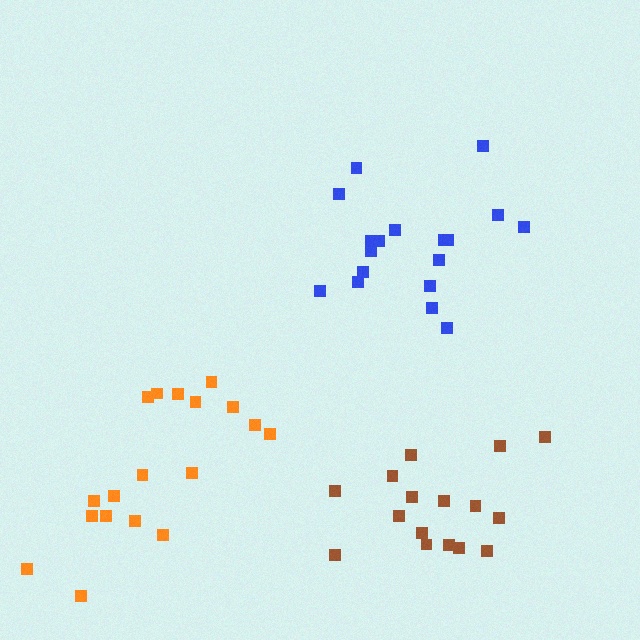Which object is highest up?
The blue cluster is topmost.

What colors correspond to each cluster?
The clusters are colored: blue, orange, brown.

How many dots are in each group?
Group 1: 18 dots, Group 2: 18 dots, Group 3: 16 dots (52 total).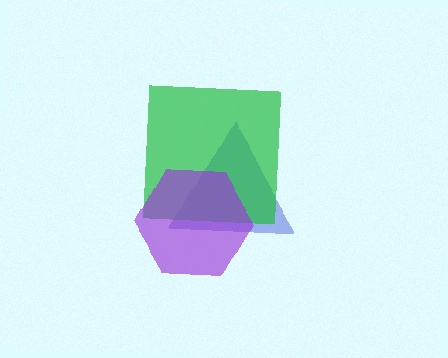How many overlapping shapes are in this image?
There are 3 overlapping shapes in the image.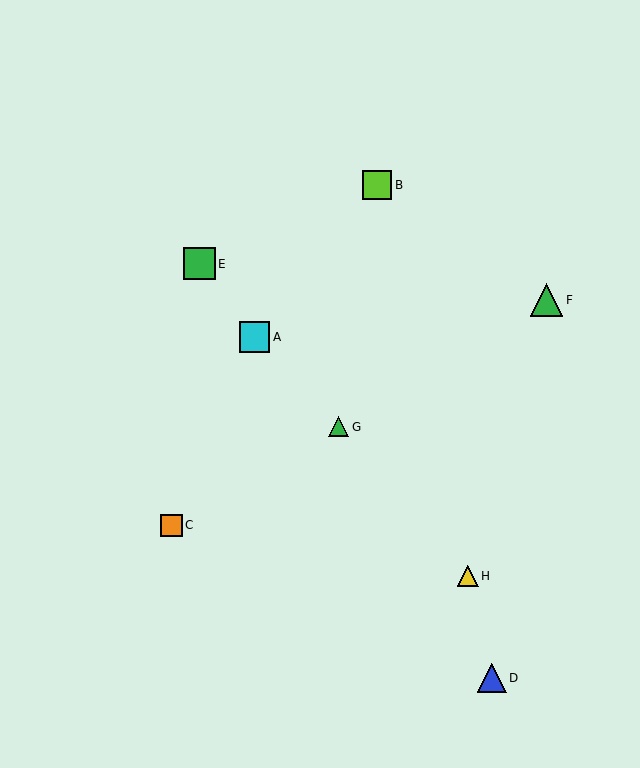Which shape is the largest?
The green triangle (labeled F) is the largest.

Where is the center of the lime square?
The center of the lime square is at (377, 185).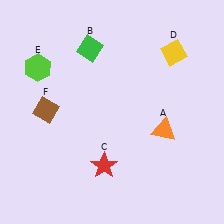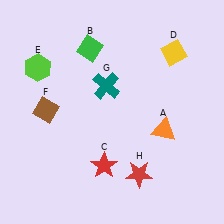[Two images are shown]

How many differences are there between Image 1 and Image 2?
There are 2 differences between the two images.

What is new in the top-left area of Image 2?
A teal cross (G) was added in the top-left area of Image 2.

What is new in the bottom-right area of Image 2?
A red star (H) was added in the bottom-right area of Image 2.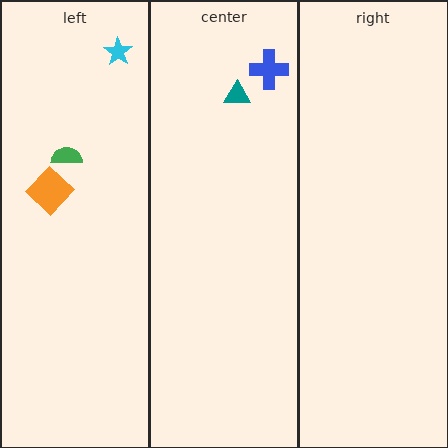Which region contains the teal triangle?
The center region.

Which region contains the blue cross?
The center region.